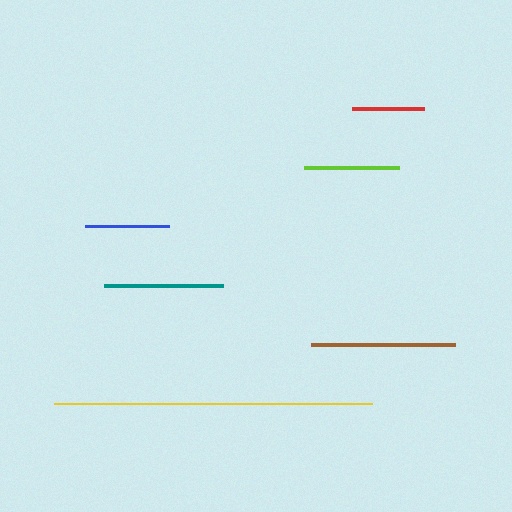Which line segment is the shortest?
The red line is the shortest at approximately 73 pixels.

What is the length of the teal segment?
The teal segment is approximately 119 pixels long.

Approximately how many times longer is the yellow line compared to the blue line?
The yellow line is approximately 3.8 times the length of the blue line.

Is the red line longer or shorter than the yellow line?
The yellow line is longer than the red line.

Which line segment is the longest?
The yellow line is the longest at approximately 319 pixels.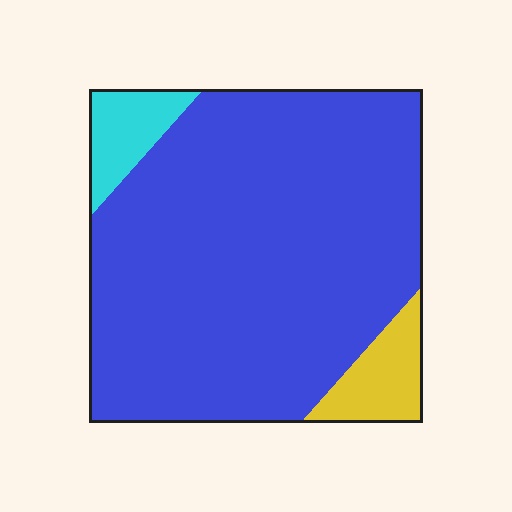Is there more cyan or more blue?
Blue.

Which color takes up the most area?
Blue, at roughly 85%.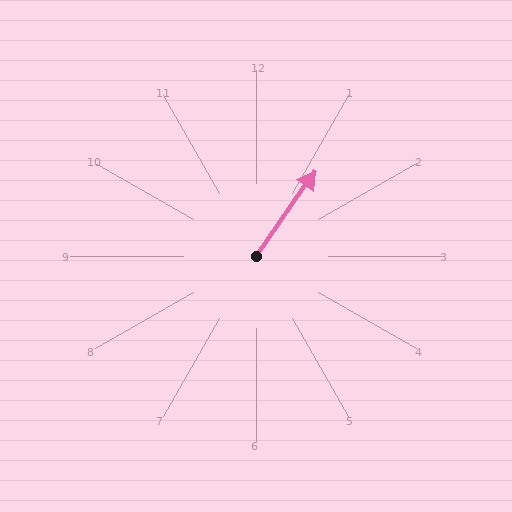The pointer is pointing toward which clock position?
Roughly 1 o'clock.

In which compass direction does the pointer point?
Northeast.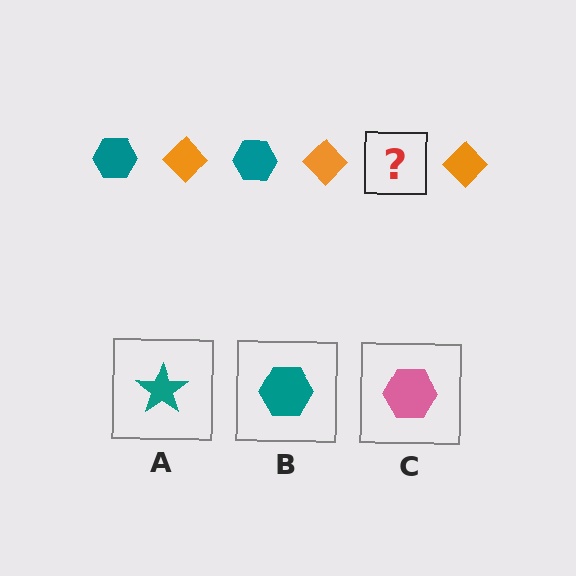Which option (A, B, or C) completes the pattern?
B.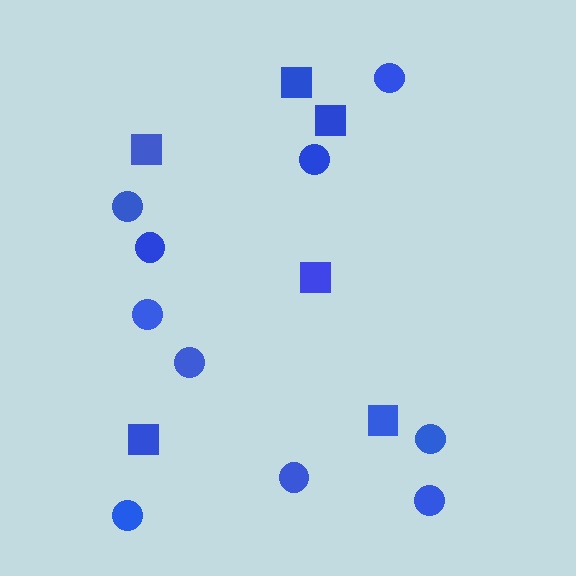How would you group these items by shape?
There are 2 groups: one group of squares (6) and one group of circles (10).